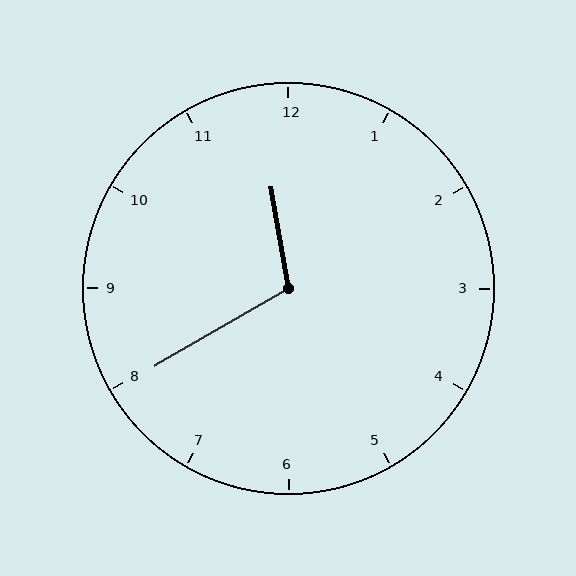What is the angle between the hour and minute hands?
Approximately 110 degrees.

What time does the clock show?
11:40.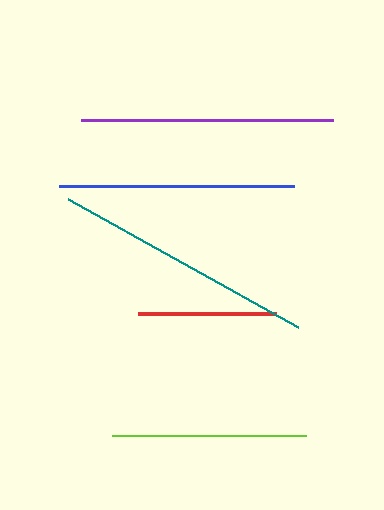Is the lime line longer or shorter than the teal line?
The teal line is longer than the lime line.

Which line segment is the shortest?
The red line is the shortest at approximately 138 pixels.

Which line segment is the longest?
The teal line is the longest at approximately 264 pixels.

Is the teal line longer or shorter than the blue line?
The teal line is longer than the blue line.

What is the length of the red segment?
The red segment is approximately 138 pixels long.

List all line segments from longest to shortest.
From longest to shortest: teal, purple, blue, lime, red.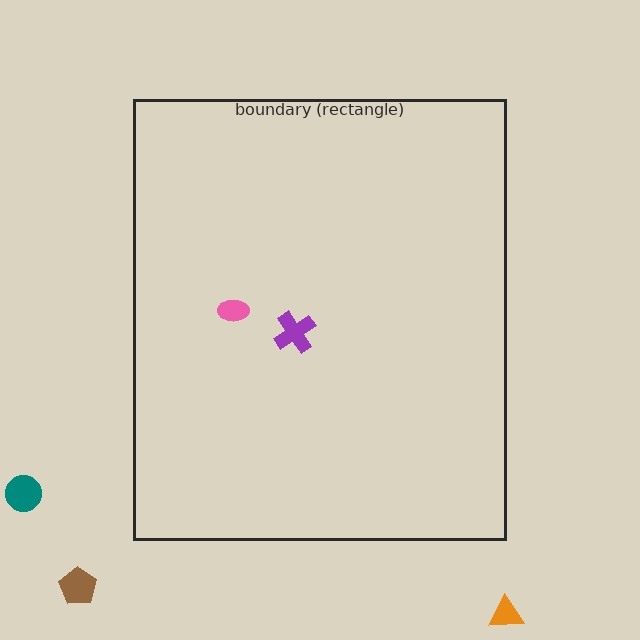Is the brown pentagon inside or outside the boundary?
Outside.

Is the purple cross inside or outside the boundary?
Inside.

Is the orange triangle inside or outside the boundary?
Outside.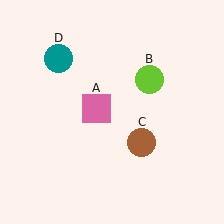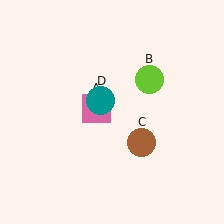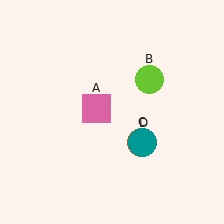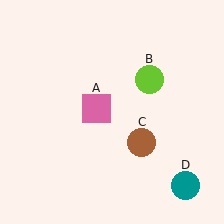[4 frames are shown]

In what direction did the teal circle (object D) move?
The teal circle (object D) moved down and to the right.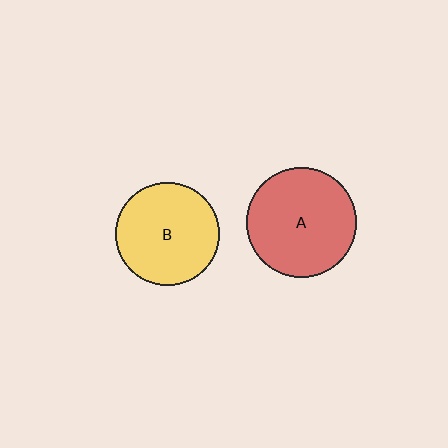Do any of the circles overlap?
No, none of the circles overlap.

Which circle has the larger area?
Circle A (red).